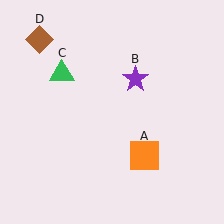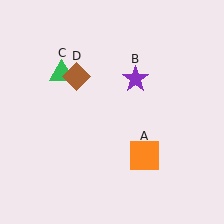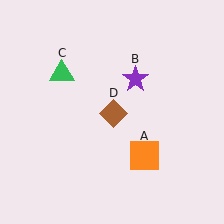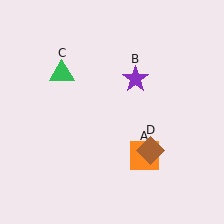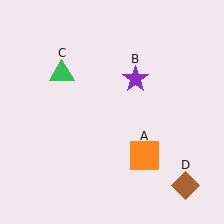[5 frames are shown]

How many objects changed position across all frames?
1 object changed position: brown diamond (object D).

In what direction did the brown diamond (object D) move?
The brown diamond (object D) moved down and to the right.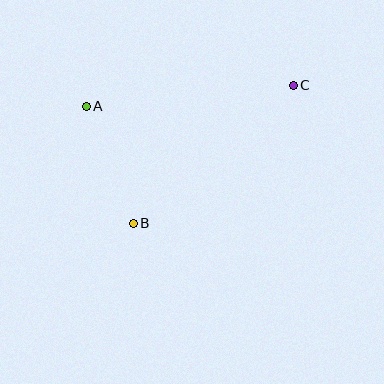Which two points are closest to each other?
Points A and B are closest to each other.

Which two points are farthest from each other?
Points B and C are farthest from each other.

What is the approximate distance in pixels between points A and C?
The distance between A and C is approximately 208 pixels.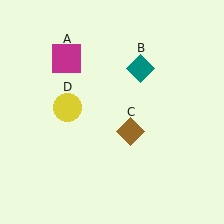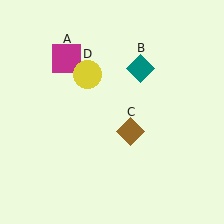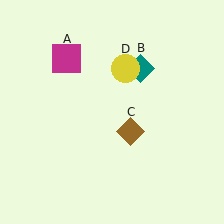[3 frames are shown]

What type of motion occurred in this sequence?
The yellow circle (object D) rotated clockwise around the center of the scene.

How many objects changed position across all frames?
1 object changed position: yellow circle (object D).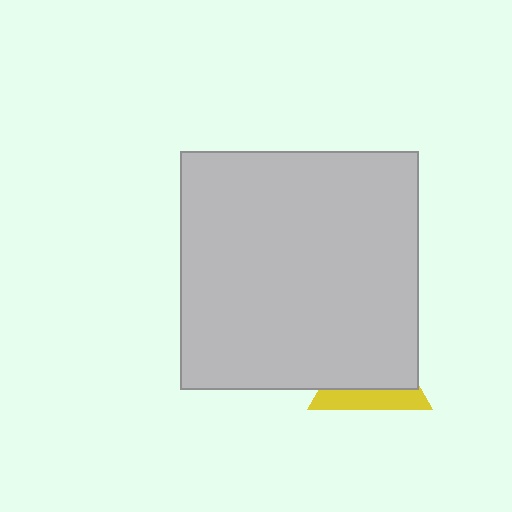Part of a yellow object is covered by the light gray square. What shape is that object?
It is a triangle.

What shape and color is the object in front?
The object in front is a light gray square.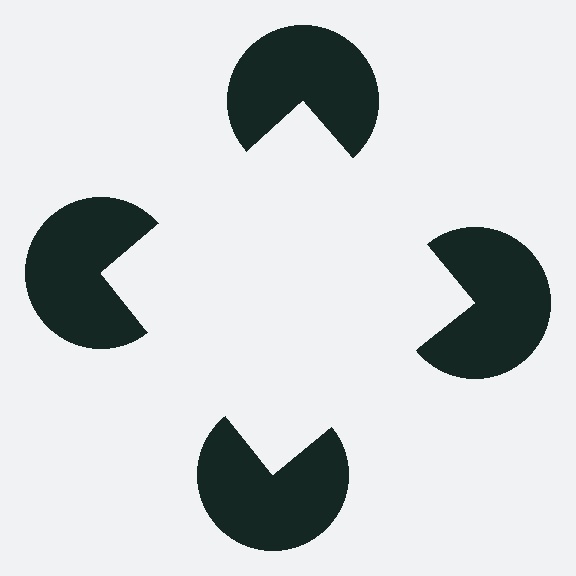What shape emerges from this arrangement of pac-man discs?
An illusory square — its edges are inferred from the aligned wedge cuts in the pac-man discs, not physically drawn.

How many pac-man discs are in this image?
There are 4 — one at each vertex of the illusory square.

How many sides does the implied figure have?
4 sides.